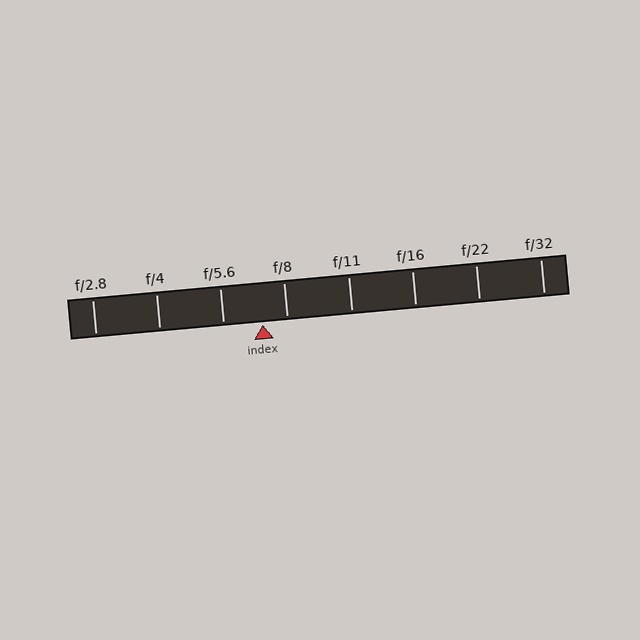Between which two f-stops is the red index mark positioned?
The index mark is between f/5.6 and f/8.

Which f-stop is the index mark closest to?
The index mark is closest to f/8.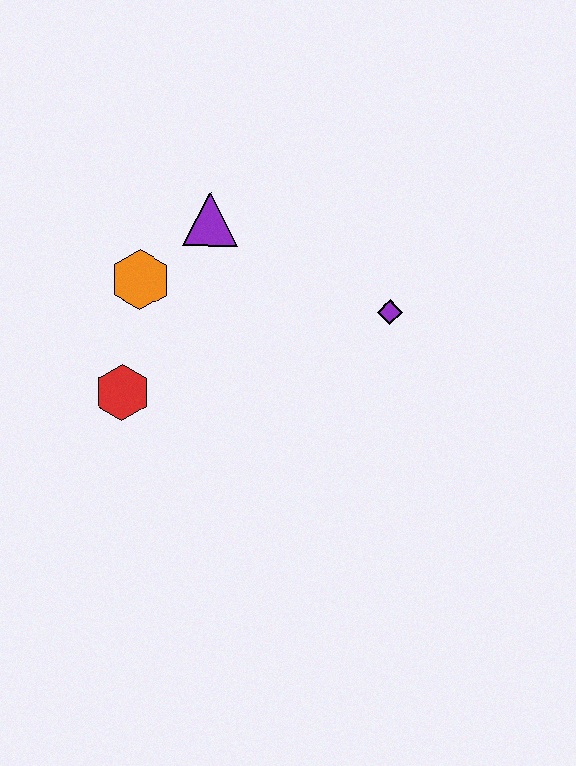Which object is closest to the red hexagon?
The orange hexagon is closest to the red hexagon.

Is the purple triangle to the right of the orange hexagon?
Yes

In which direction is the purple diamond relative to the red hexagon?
The purple diamond is to the right of the red hexagon.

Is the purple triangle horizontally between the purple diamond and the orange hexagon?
Yes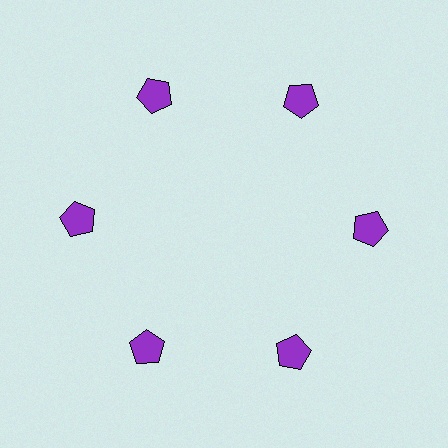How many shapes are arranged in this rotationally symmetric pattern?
There are 6 shapes, arranged in 6 groups of 1.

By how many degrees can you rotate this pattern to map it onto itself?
The pattern maps onto itself every 60 degrees of rotation.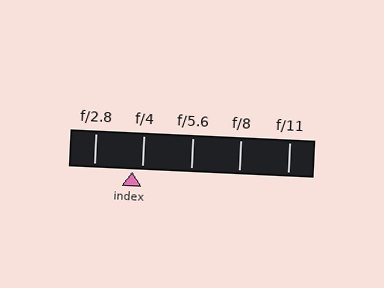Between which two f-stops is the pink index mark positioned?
The index mark is between f/2.8 and f/4.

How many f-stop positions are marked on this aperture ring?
There are 5 f-stop positions marked.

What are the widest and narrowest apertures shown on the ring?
The widest aperture shown is f/2.8 and the narrowest is f/11.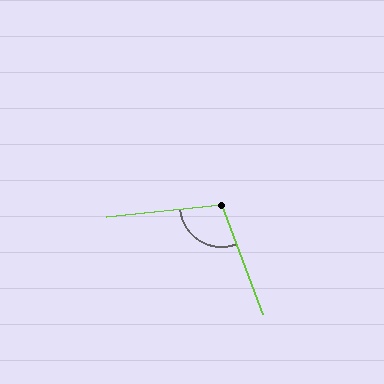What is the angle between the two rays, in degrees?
Approximately 105 degrees.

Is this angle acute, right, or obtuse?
It is obtuse.